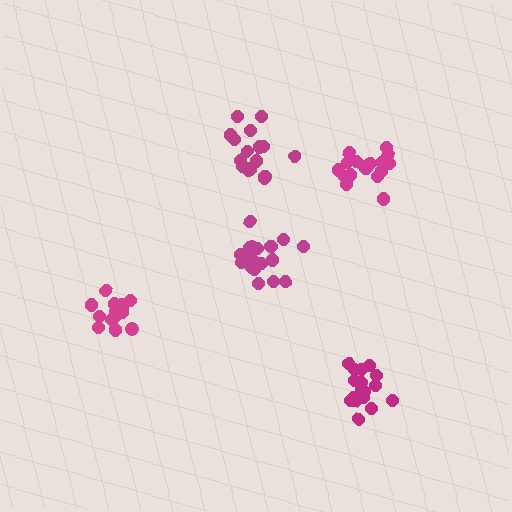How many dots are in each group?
Group 1: 19 dots, Group 2: 19 dots, Group 3: 17 dots, Group 4: 18 dots, Group 5: 15 dots (88 total).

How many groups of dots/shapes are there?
There are 5 groups.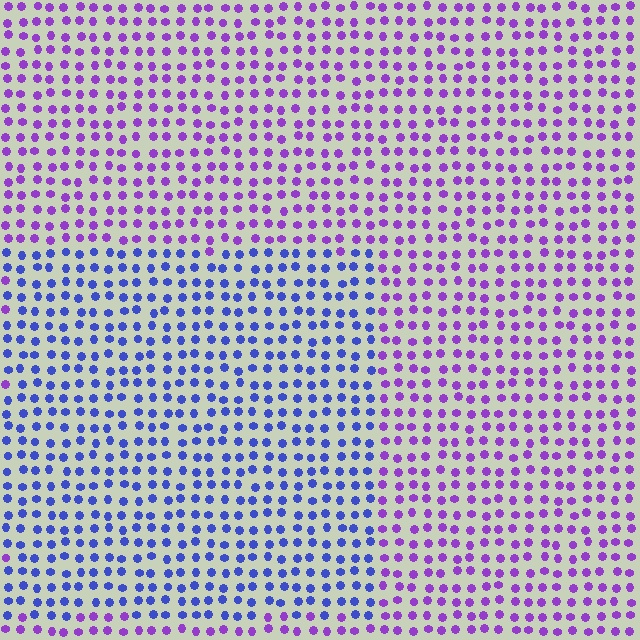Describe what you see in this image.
The image is filled with small purple elements in a uniform arrangement. A rectangle-shaped region is visible where the elements are tinted to a slightly different hue, forming a subtle color boundary.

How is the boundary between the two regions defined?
The boundary is defined purely by a slight shift in hue (about 44 degrees). Spacing, size, and orientation are identical on both sides.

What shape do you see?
I see a rectangle.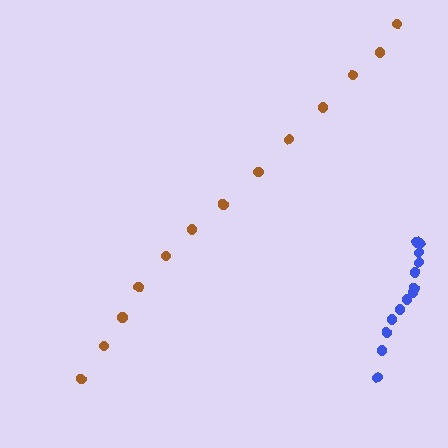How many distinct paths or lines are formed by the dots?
There are 2 distinct paths.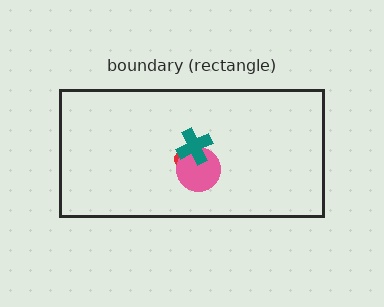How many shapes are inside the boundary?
3 inside, 0 outside.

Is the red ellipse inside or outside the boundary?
Inside.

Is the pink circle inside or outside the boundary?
Inside.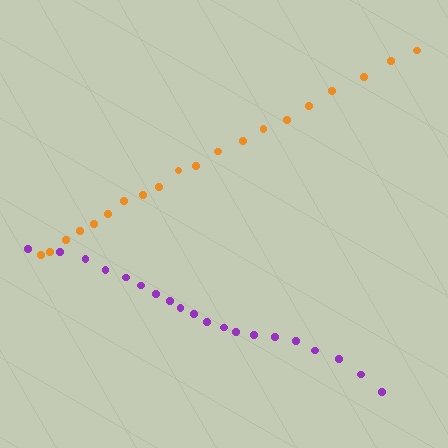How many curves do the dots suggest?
There are 2 distinct paths.